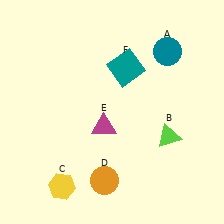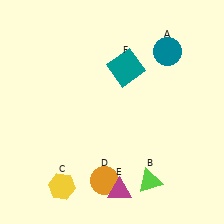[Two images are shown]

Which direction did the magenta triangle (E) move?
The magenta triangle (E) moved down.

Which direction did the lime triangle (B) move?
The lime triangle (B) moved down.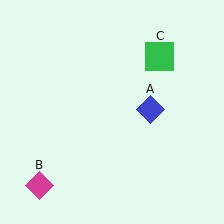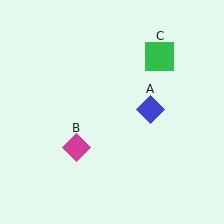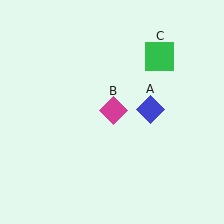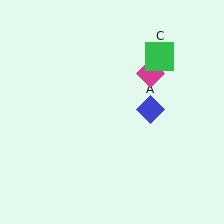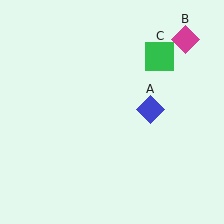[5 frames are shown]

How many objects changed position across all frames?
1 object changed position: magenta diamond (object B).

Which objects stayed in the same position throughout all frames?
Blue diamond (object A) and green square (object C) remained stationary.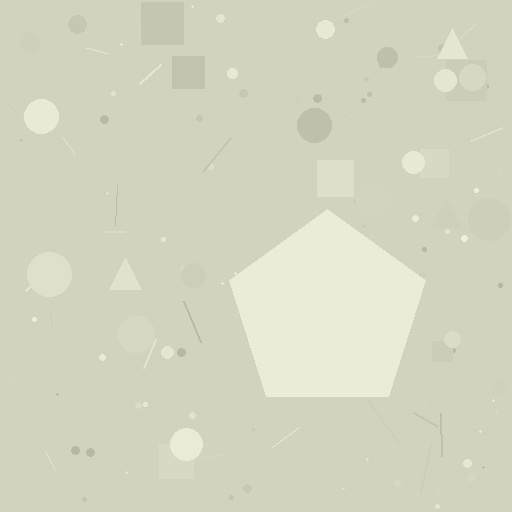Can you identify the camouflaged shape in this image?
The camouflaged shape is a pentagon.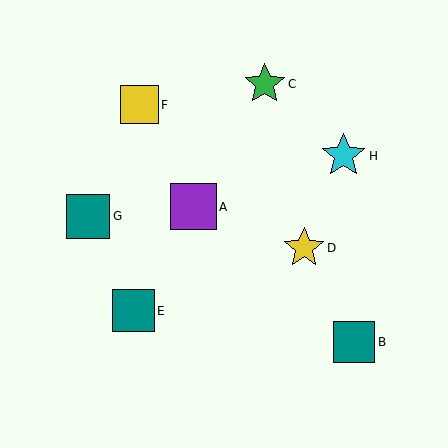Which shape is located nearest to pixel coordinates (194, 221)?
The purple square (labeled A) at (193, 207) is nearest to that location.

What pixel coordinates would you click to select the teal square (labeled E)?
Click at (133, 311) to select the teal square E.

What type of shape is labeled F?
Shape F is a yellow square.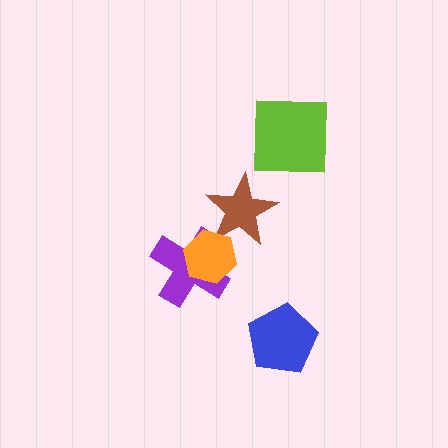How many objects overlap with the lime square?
0 objects overlap with the lime square.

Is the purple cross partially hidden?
Yes, it is partially covered by another shape.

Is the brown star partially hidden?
Yes, it is partially covered by another shape.